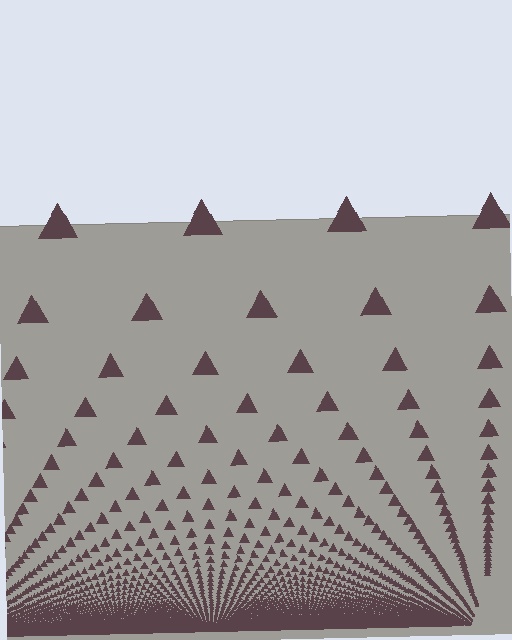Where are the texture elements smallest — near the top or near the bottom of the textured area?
Near the bottom.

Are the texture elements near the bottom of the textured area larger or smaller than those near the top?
Smaller. The gradient is inverted — elements near the bottom are smaller and denser.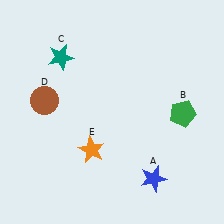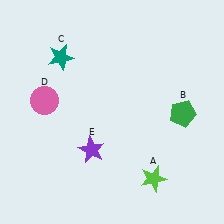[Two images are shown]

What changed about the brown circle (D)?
In Image 1, D is brown. In Image 2, it changed to pink.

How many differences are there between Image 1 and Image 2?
There are 3 differences between the two images.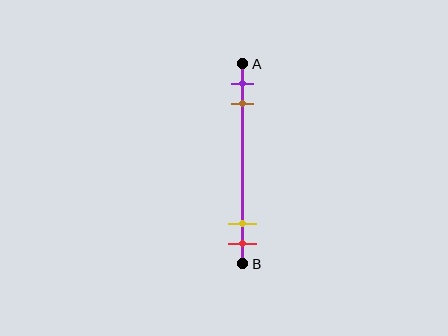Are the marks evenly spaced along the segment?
No, the marks are not evenly spaced.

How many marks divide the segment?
There are 4 marks dividing the segment.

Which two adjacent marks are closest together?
The yellow and red marks are the closest adjacent pair.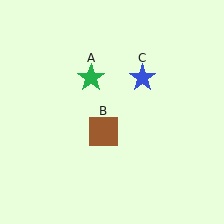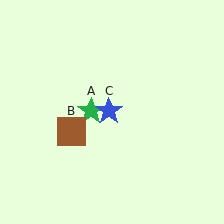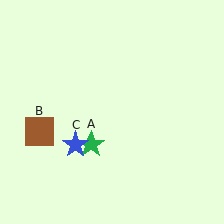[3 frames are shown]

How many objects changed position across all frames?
3 objects changed position: green star (object A), brown square (object B), blue star (object C).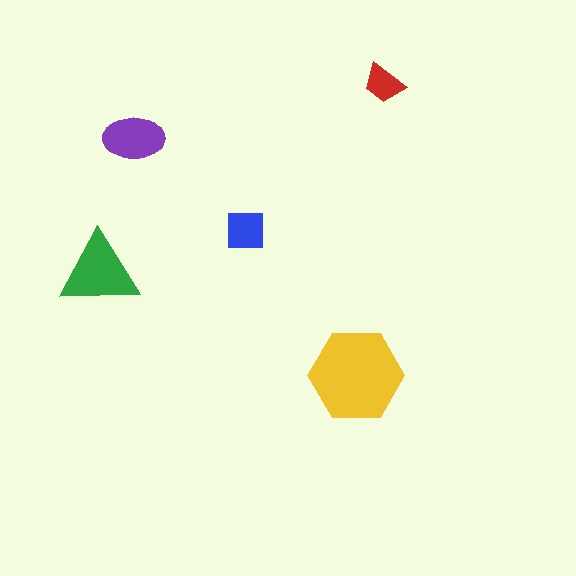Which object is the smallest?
The red trapezoid.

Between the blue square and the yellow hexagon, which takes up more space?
The yellow hexagon.